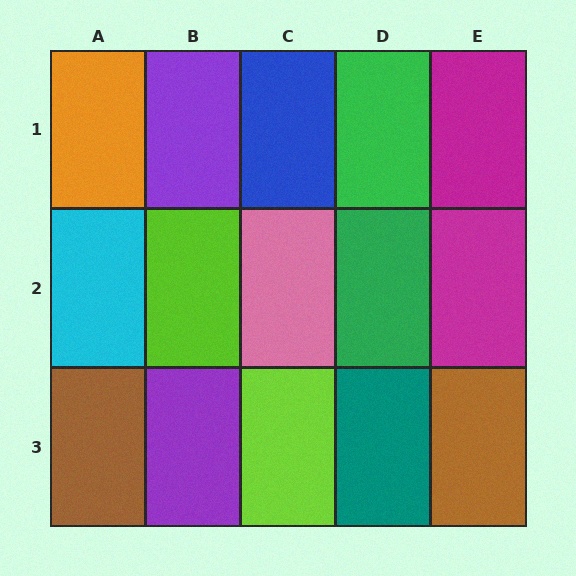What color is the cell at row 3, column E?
Brown.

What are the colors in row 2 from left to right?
Cyan, lime, pink, green, magenta.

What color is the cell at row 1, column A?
Orange.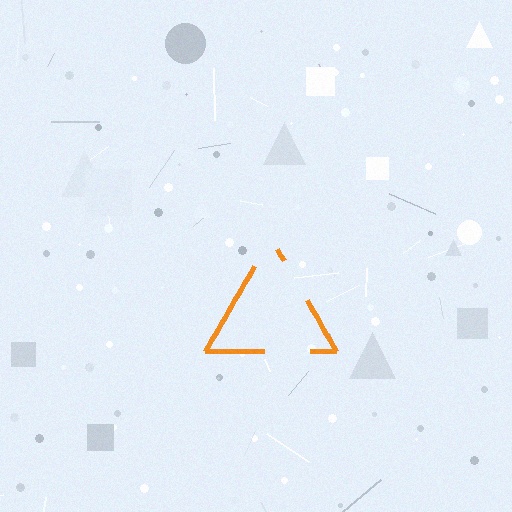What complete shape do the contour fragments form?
The contour fragments form a triangle.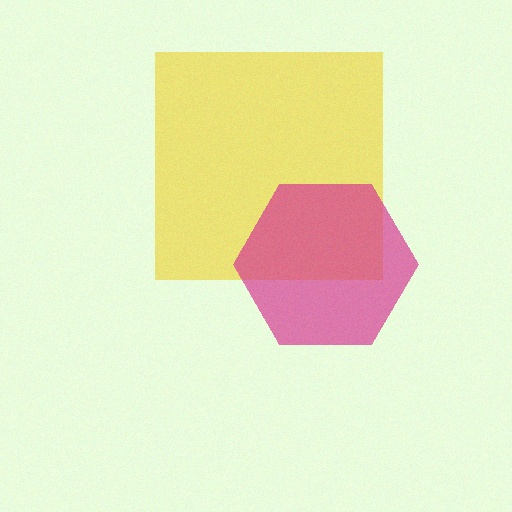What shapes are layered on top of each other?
The layered shapes are: a yellow square, a magenta hexagon.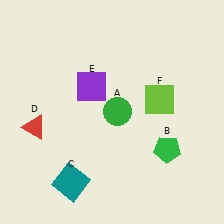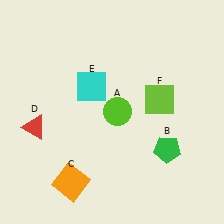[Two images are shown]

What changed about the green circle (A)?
In Image 1, A is green. In Image 2, it changed to lime.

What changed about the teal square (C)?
In Image 1, C is teal. In Image 2, it changed to orange.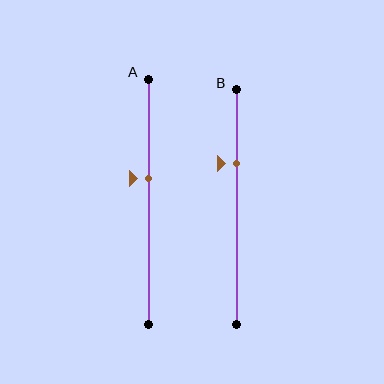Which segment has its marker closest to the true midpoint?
Segment A has its marker closest to the true midpoint.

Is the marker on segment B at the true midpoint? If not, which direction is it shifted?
No, the marker on segment B is shifted upward by about 19% of the segment length.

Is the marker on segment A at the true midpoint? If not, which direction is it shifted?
No, the marker on segment A is shifted upward by about 10% of the segment length.